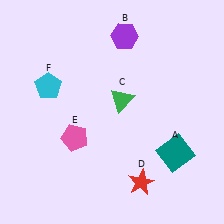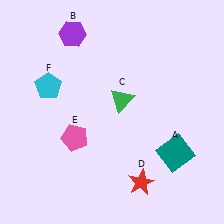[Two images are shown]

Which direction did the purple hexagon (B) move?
The purple hexagon (B) moved left.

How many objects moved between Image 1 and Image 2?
1 object moved between the two images.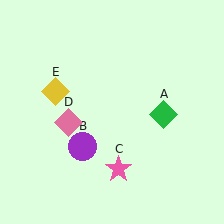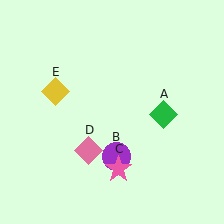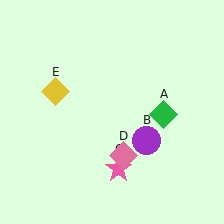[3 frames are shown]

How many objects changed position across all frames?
2 objects changed position: purple circle (object B), pink diamond (object D).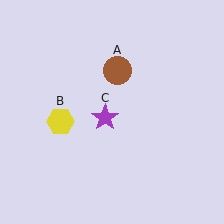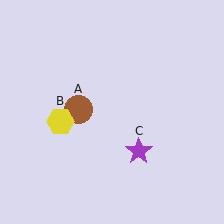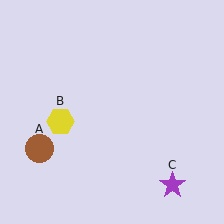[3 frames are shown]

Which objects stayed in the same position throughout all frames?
Yellow hexagon (object B) remained stationary.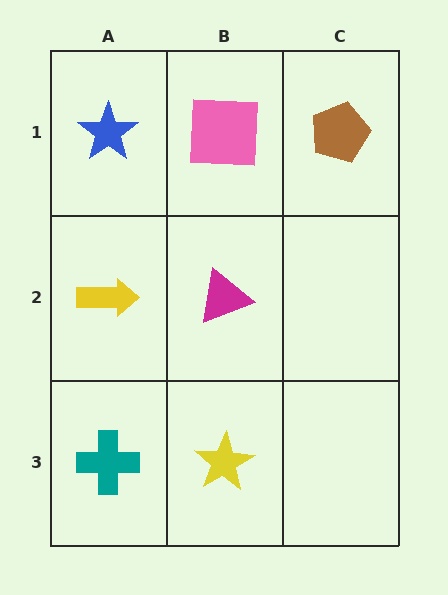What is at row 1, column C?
A brown pentagon.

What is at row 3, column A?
A teal cross.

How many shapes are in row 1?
3 shapes.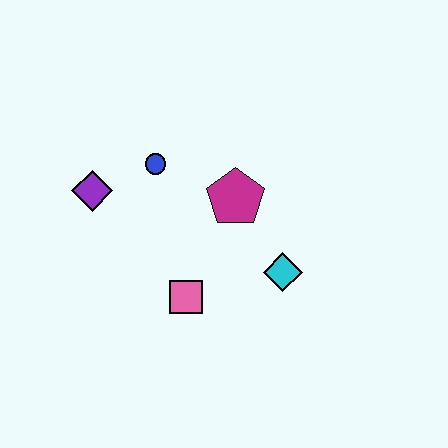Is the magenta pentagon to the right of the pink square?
Yes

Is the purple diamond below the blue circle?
Yes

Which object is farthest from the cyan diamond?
The purple diamond is farthest from the cyan diamond.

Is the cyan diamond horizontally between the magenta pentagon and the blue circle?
No